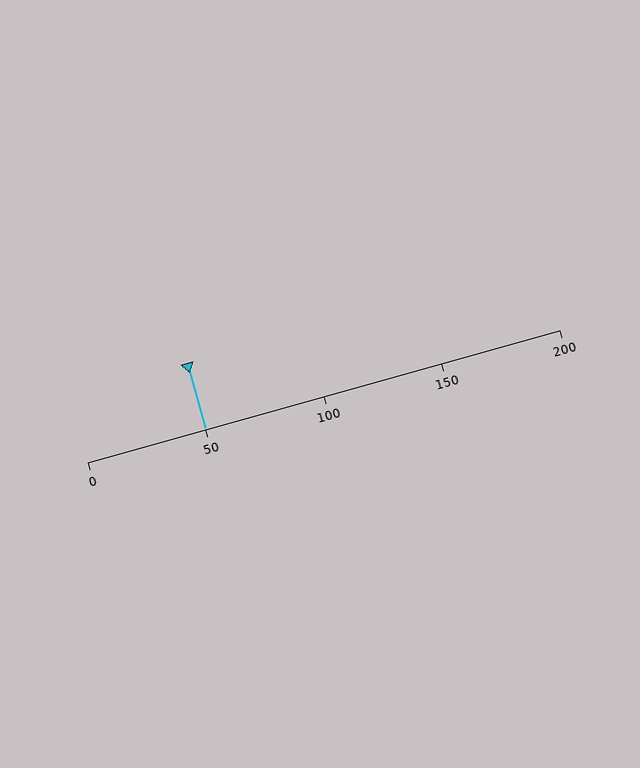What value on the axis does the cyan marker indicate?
The marker indicates approximately 50.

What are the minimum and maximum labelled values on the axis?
The axis runs from 0 to 200.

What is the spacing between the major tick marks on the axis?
The major ticks are spaced 50 apart.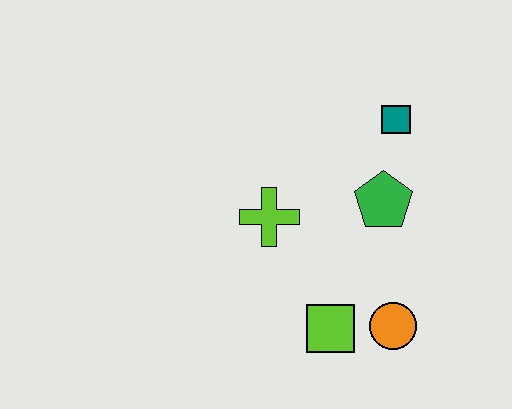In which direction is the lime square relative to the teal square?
The lime square is below the teal square.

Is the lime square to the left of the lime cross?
No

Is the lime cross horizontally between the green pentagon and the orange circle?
No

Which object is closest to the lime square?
The orange circle is closest to the lime square.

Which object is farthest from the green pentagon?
The lime square is farthest from the green pentagon.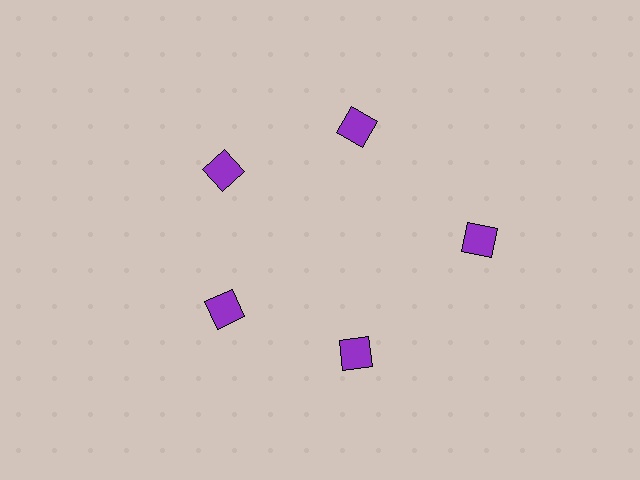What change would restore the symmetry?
The symmetry would be restored by moving it inward, back onto the ring so that all 5 squares sit at equal angles and equal distance from the center.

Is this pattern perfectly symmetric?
No. The 5 purple squares are arranged in a ring, but one element near the 3 o'clock position is pushed outward from the center, breaking the 5-fold rotational symmetry.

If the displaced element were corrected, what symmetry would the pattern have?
It would have 5-fold rotational symmetry — the pattern would map onto itself every 72 degrees.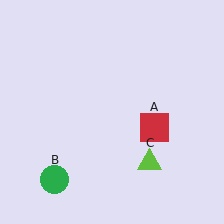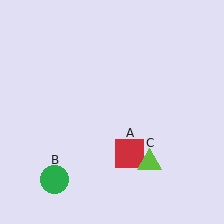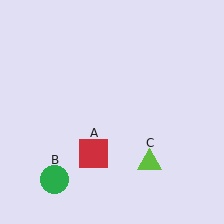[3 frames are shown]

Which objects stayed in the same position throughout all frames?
Green circle (object B) and lime triangle (object C) remained stationary.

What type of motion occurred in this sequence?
The red square (object A) rotated clockwise around the center of the scene.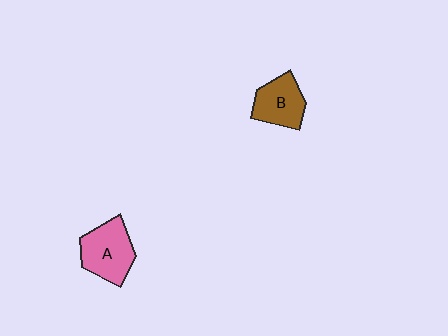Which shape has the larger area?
Shape A (pink).